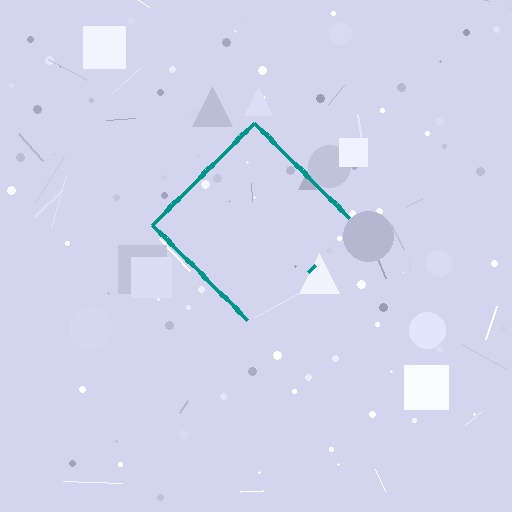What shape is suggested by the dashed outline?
The dashed outline suggests a diamond.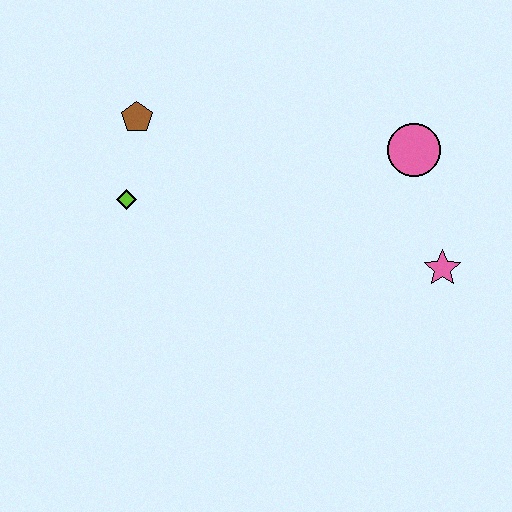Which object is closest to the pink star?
The pink circle is closest to the pink star.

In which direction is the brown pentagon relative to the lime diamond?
The brown pentagon is above the lime diamond.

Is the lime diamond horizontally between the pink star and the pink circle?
No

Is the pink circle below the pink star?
No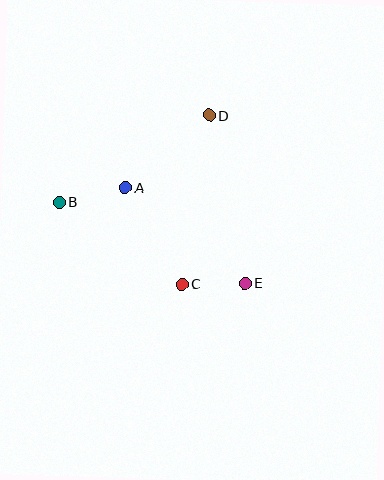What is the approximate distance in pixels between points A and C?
The distance between A and C is approximately 112 pixels.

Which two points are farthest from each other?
Points B and E are farthest from each other.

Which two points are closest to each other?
Points C and E are closest to each other.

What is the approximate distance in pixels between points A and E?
The distance between A and E is approximately 153 pixels.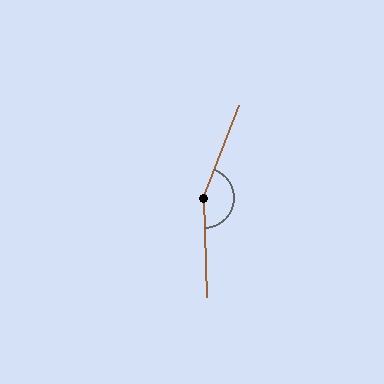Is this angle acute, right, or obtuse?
It is obtuse.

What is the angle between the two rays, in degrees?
Approximately 157 degrees.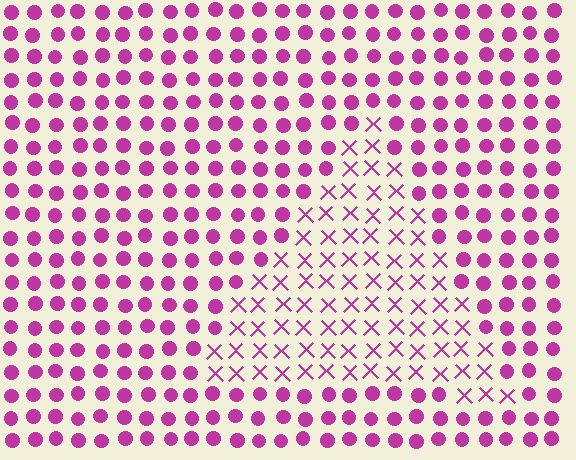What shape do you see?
I see a triangle.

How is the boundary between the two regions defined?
The boundary is defined by a change in element shape: X marks inside vs. circles outside. All elements share the same color and spacing.